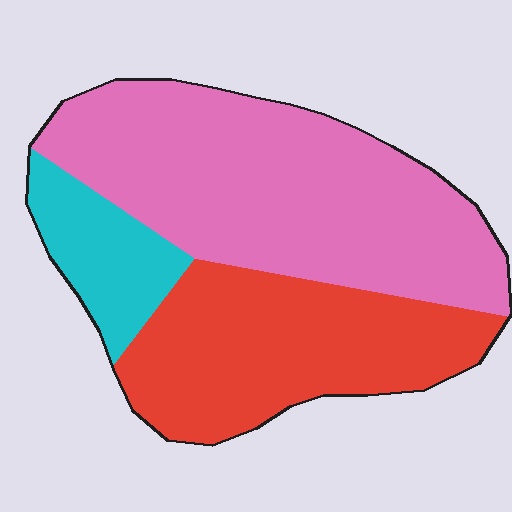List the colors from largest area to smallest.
From largest to smallest: pink, red, cyan.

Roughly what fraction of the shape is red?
Red covers roughly 35% of the shape.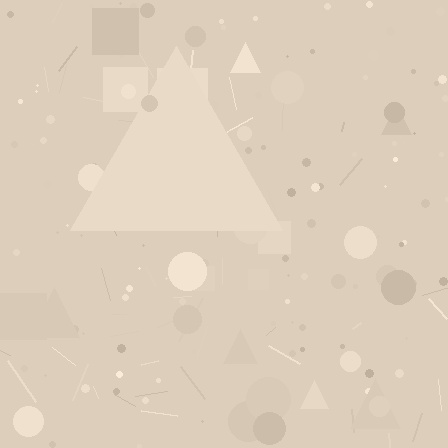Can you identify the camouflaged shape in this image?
The camouflaged shape is a triangle.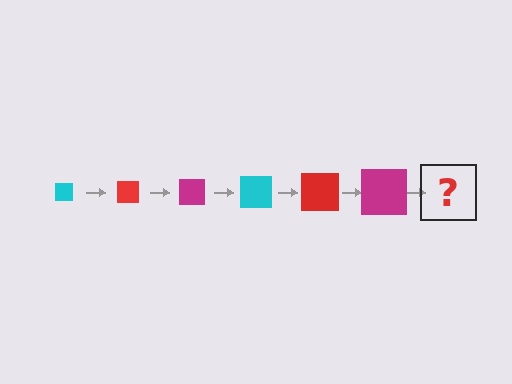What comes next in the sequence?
The next element should be a cyan square, larger than the previous one.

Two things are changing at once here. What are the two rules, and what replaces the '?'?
The two rules are that the square grows larger each step and the color cycles through cyan, red, and magenta. The '?' should be a cyan square, larger than the previous one.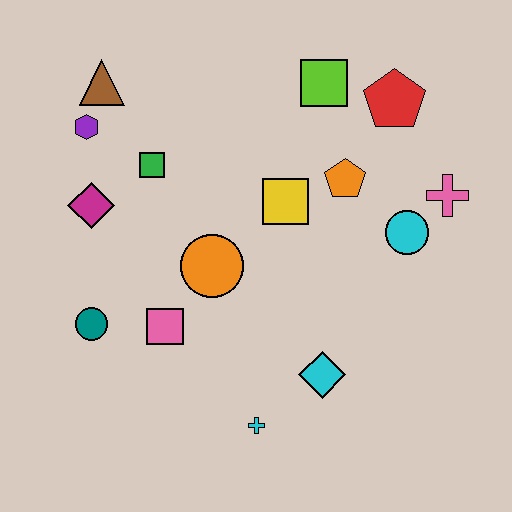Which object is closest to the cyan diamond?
The cyan cross is closest to the cyan diamond.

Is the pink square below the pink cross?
Yes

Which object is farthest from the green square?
The pink cross is farthest from the green square.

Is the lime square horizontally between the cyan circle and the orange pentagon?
No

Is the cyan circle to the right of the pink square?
Yes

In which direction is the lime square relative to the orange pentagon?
The lime square is above the orange pentagon.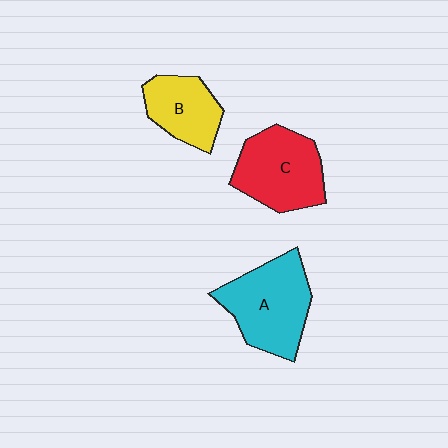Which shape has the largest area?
Shape A (cyan).